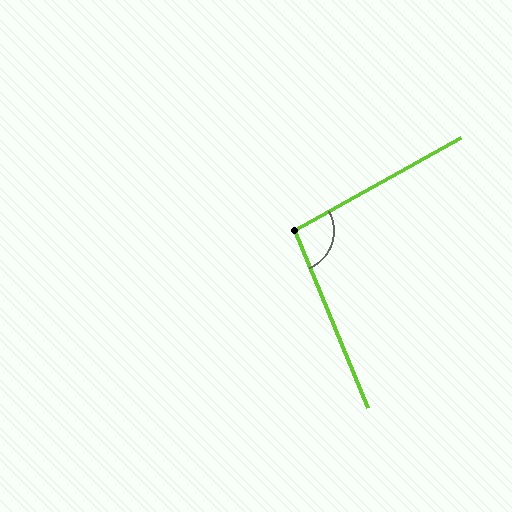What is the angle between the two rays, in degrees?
Approximately 97 degrees.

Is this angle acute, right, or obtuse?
It is obtuse.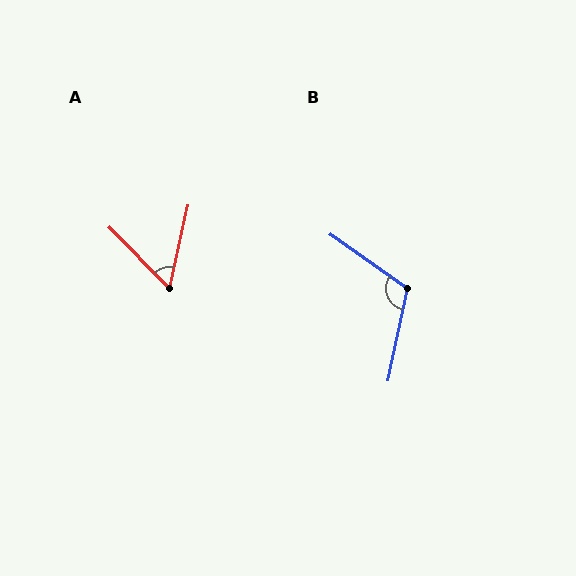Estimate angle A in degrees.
Approximately 57 degrees.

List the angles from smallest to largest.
A (57°), B (113°).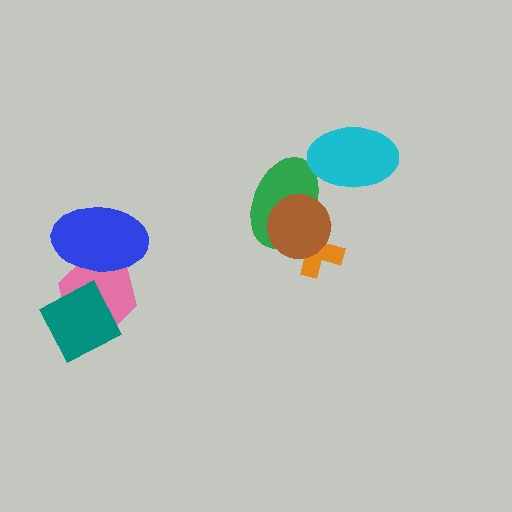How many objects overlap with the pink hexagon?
2 objects overlap with the pink hexagon.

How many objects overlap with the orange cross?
2 objects overlap with the orange cross.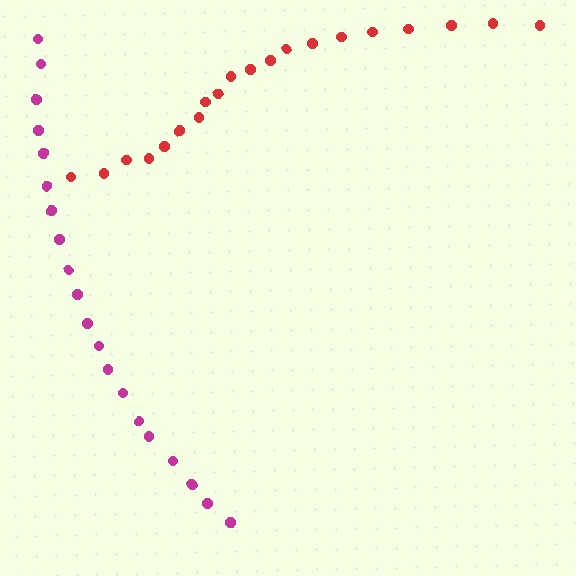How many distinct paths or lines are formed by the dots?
There are 2 distinct paths.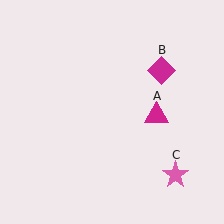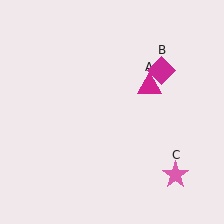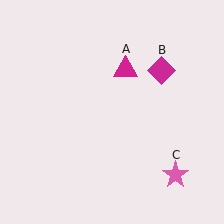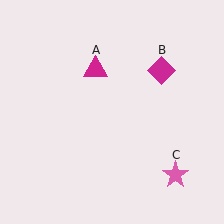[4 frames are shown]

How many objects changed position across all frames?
1 object changed position: magenta triangle (object A).